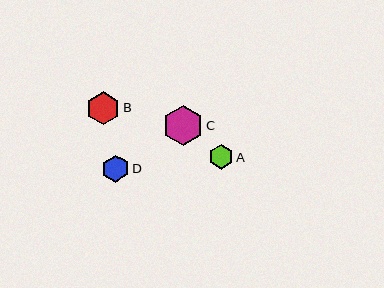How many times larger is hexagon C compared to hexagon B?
Hexagon C is approximately 1.2 times the size of hexagon B.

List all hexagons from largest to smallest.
From largest to smallest: C, B, D, A.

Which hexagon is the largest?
Hexagon C is the largest with a size of approximately 40 pixels.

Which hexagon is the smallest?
Hexagon A is the smallest with a size of approximately 24 pixels.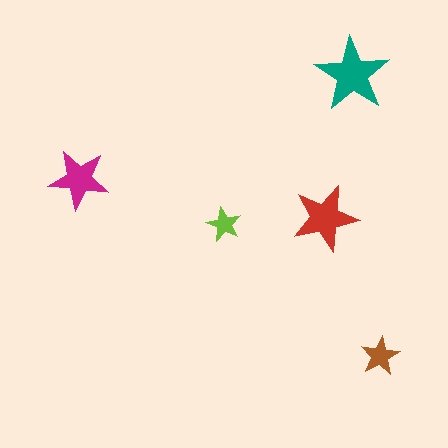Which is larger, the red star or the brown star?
The red one.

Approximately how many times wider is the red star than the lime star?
About 2 times wider.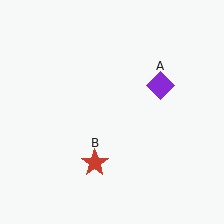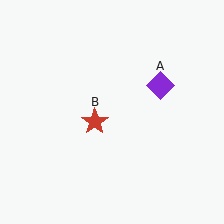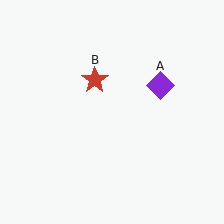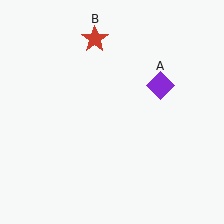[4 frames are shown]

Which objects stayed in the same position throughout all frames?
Purple diamond (object A) remained stationary.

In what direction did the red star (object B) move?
The red star (object B) moved up.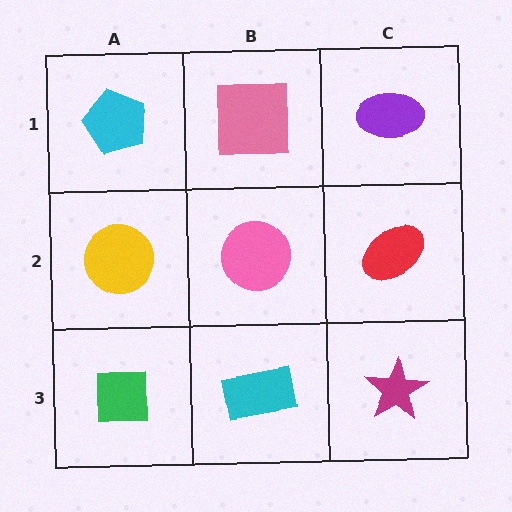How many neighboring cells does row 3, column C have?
2.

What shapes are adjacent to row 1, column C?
A red ellipse (row 2, column C), a pink square (row 1, column B).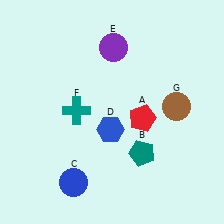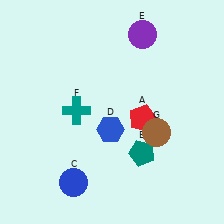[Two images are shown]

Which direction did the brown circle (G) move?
The brown circle (G) moved down.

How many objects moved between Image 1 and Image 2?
2 objects moved between the two images.